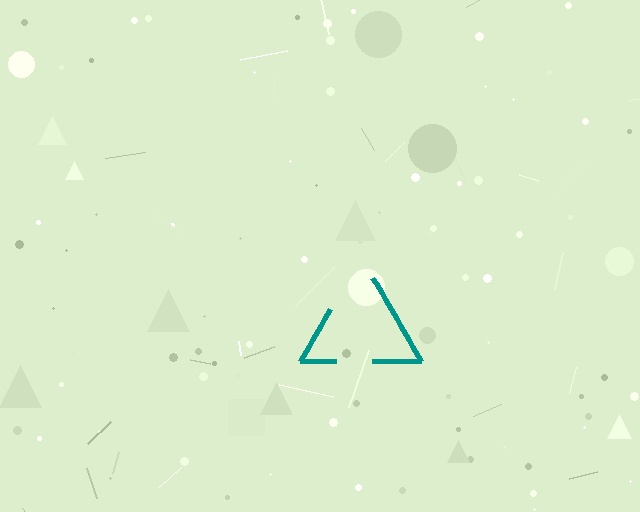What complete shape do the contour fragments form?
The contour fragments form a triangle.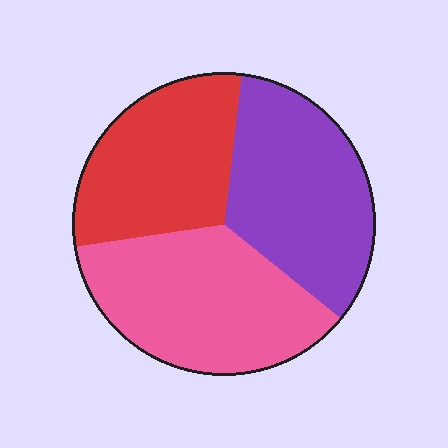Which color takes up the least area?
Red, at roughly 30%.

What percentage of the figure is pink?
Pink takes up between a third and a half of the figure.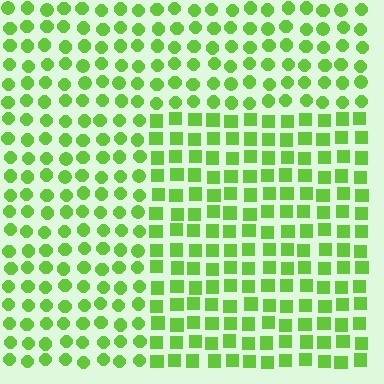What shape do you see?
I see a rectangle.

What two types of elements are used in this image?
The image uses squares inside the rectangle region and circles outside it.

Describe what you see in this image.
The image is filled with small lime elements arranged in a uniform grid. A rectangle-shaped region contains squares, while the surrounding area contains circles. The boundary is defined purely by the change in element shape.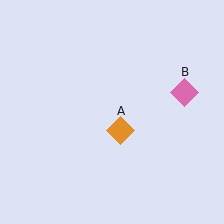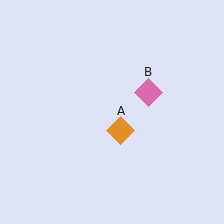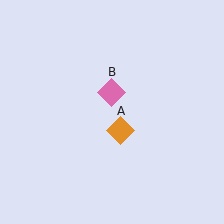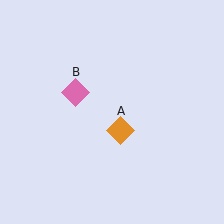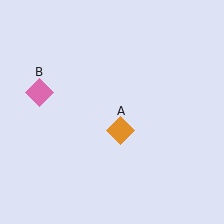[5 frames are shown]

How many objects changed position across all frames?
1 object changed position: pink diamond (object B).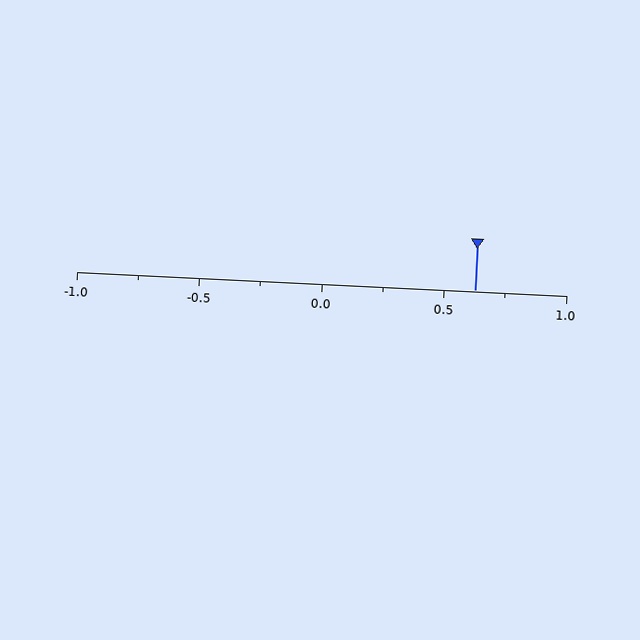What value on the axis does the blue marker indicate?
The marker indicates approximately 0.62.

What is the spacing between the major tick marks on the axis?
The major ticks are spaced 0.5 apart.